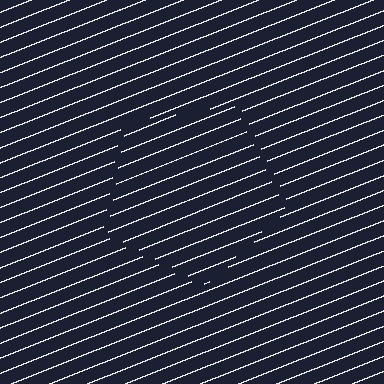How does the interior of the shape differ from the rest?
The interior of the shape contains the same grating, shifted by half a period — the contour is defined by the phase discontinuity where line-ends from the inner and outer gratings abut.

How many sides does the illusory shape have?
5 sides — the line-ends trace a pentagon.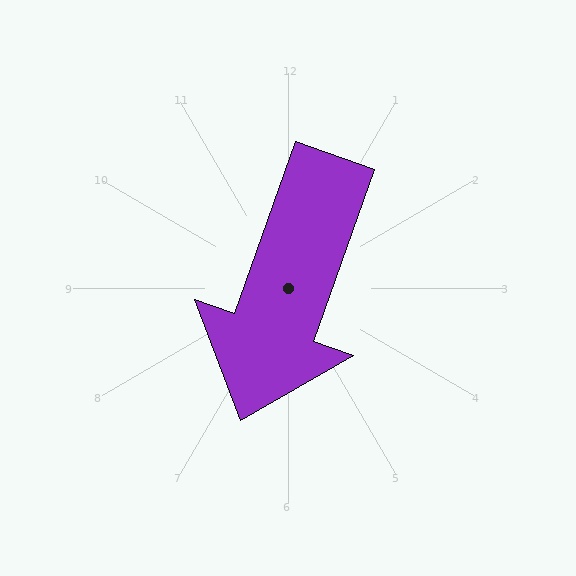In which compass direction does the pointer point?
South.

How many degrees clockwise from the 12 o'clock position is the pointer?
Approximately 200 degrees.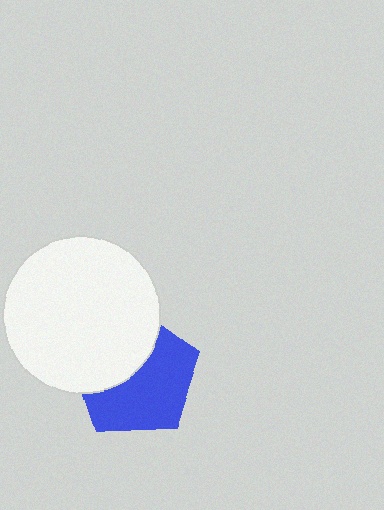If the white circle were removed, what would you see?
You would see the complete blue pentagon.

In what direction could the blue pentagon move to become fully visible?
The blue pentagon could move toward the lower-right. That would shift it out from behind the white circle entirely.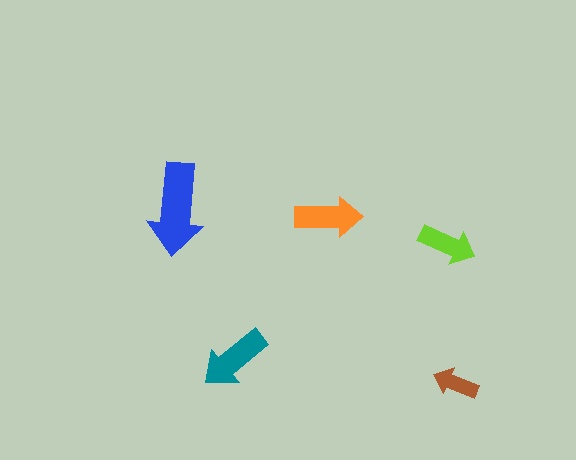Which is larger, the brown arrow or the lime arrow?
The lime one.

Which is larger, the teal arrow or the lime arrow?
The teal one.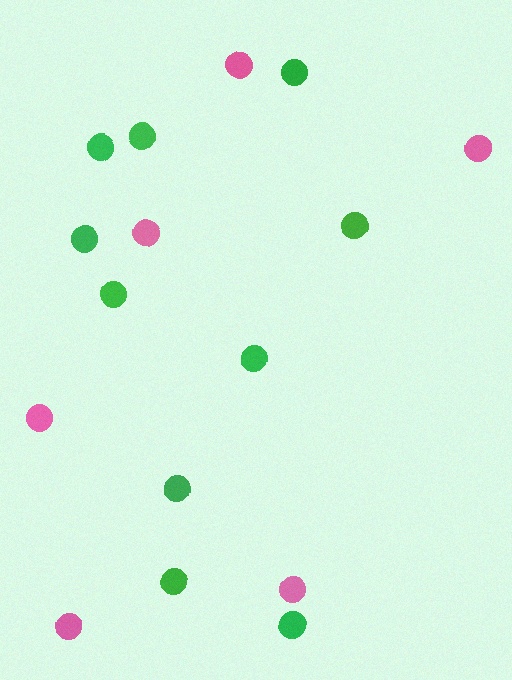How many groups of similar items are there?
There are 2 groups: one group of green circles (10) and one group of pink circles (6).